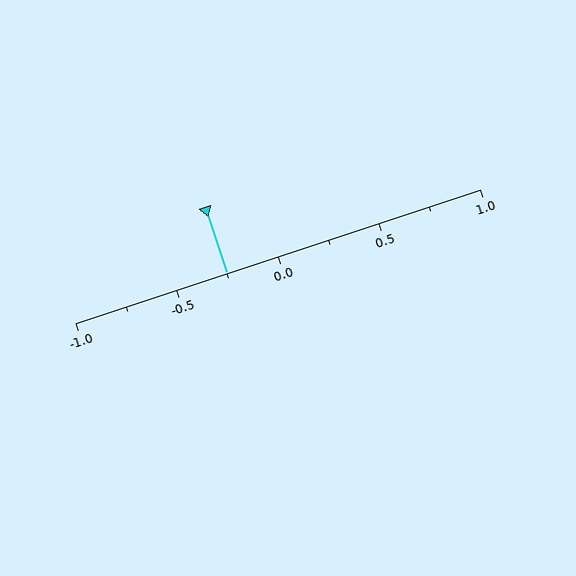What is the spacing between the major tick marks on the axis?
The major ticks are spaced 0.5 apart.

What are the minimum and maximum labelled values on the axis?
The axis runs from -1.0 to 1.0.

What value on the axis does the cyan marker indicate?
The marker indicates approximately -0.25.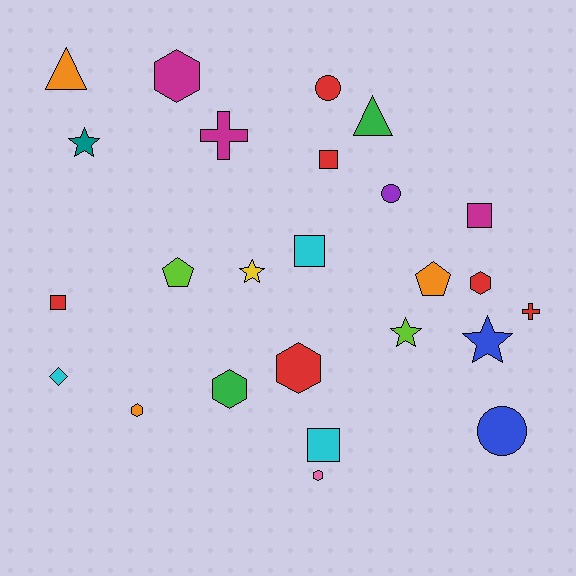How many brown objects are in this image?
There are no brown objects.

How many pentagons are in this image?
There are 2 pentagons.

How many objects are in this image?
There are 25 objects.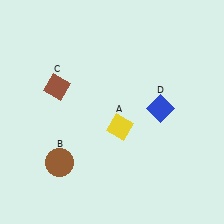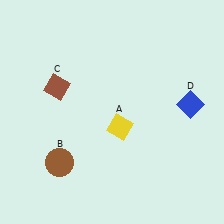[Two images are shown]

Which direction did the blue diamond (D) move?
The blue diamond (D) moved right.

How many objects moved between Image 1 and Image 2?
1 object moved between the two images.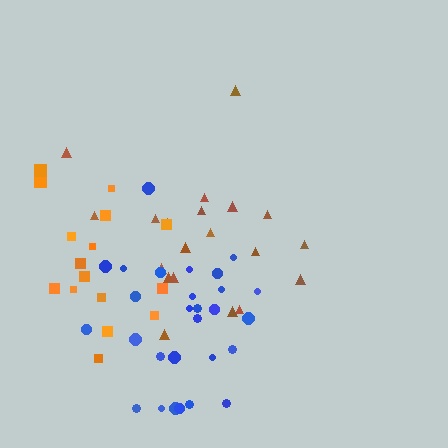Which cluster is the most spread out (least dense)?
Orange.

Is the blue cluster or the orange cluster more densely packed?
Blue.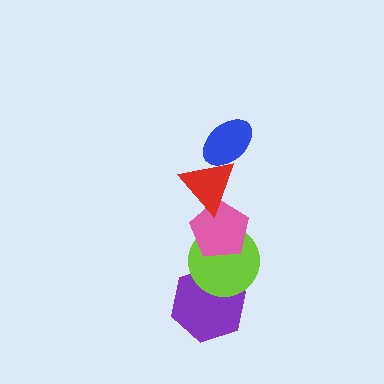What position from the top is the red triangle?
The red triangle is 2nd from the top.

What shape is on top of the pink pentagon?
The red triangle is on top of the pink pentagon.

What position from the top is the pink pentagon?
The pink pentagon is 3rd from the top.